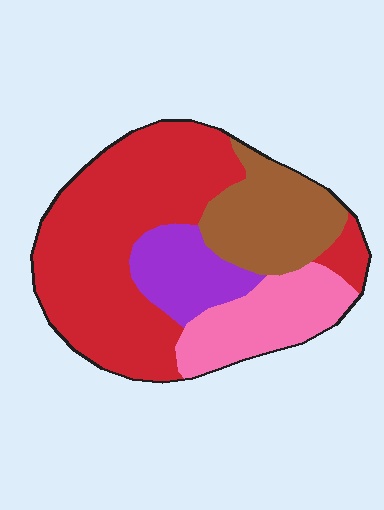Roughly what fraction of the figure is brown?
Brown covers 19% of the figure.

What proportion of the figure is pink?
Pink takes up about one sixth (1/6) of the figure.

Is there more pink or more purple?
Pink.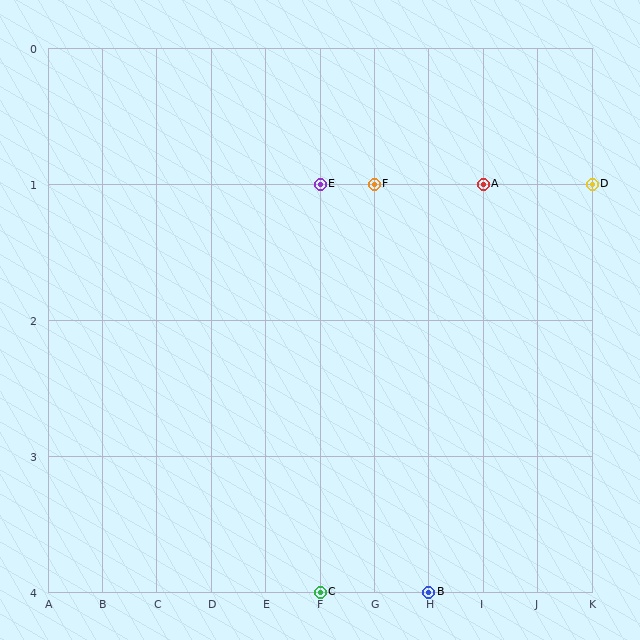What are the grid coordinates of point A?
Point A is at grid coordinates (I, 1).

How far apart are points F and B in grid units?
Points F and B are 1 column and 3 rows apart (about 3.2 grid units diagonally).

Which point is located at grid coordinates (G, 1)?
Point F is at (G, 1).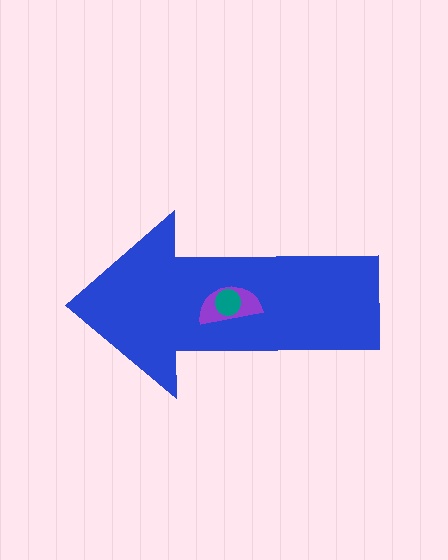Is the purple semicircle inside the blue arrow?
Yes.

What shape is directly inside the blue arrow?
The purple semicircle.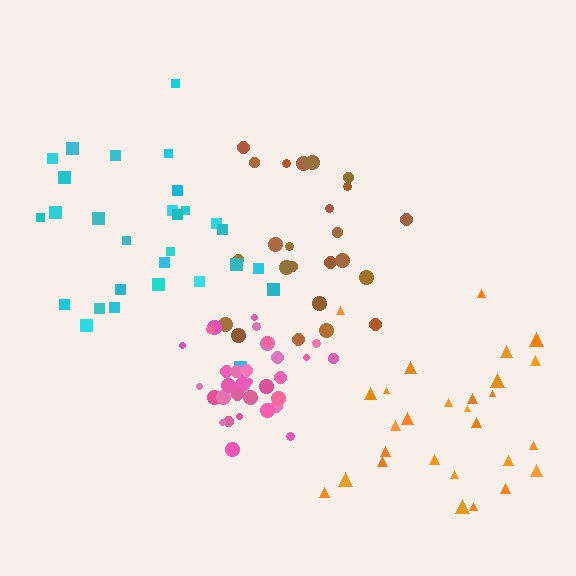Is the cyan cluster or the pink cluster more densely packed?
Pink.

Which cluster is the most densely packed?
Pink.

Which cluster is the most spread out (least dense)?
Brown.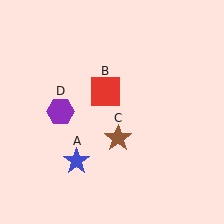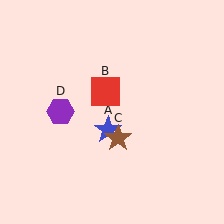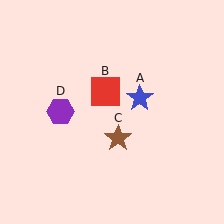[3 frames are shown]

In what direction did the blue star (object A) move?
The blue star (object A) moved up and to the right.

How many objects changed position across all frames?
1 object changed position: blue star (object A).